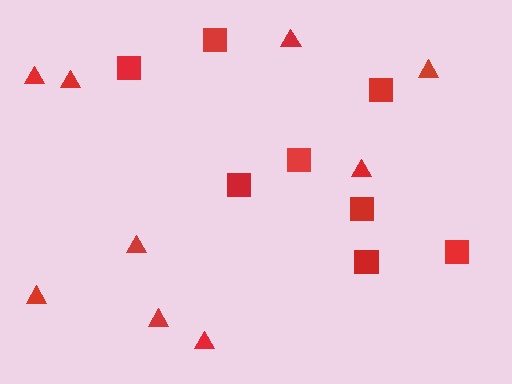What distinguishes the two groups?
There are 2 groups: one group of triangles (9) and one group of squares (8).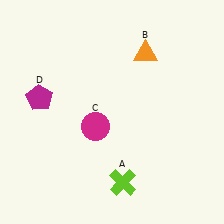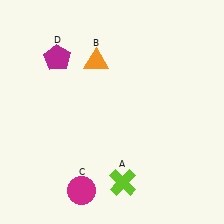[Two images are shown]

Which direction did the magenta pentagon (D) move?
The magenta pentagon (D) moved up.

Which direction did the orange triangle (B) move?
The orange triangle (B) moved left.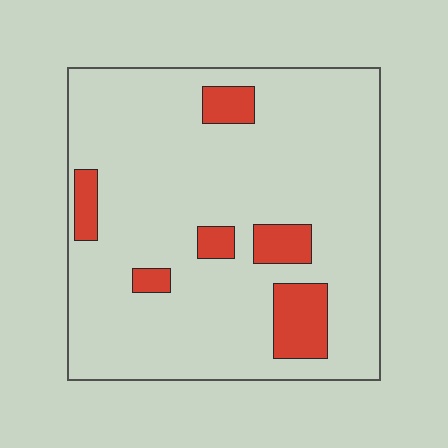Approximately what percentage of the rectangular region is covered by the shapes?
Approximately 15%.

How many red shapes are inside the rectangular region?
6.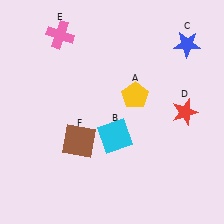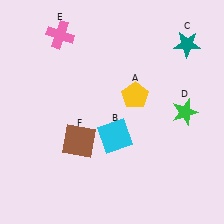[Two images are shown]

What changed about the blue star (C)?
In Image 1, C is blue. In Image 2, it changed to teal.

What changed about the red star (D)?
In Image 1, D is red. In Image 2, it changed to green.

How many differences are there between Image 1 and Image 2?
There are 2 differences between the two images.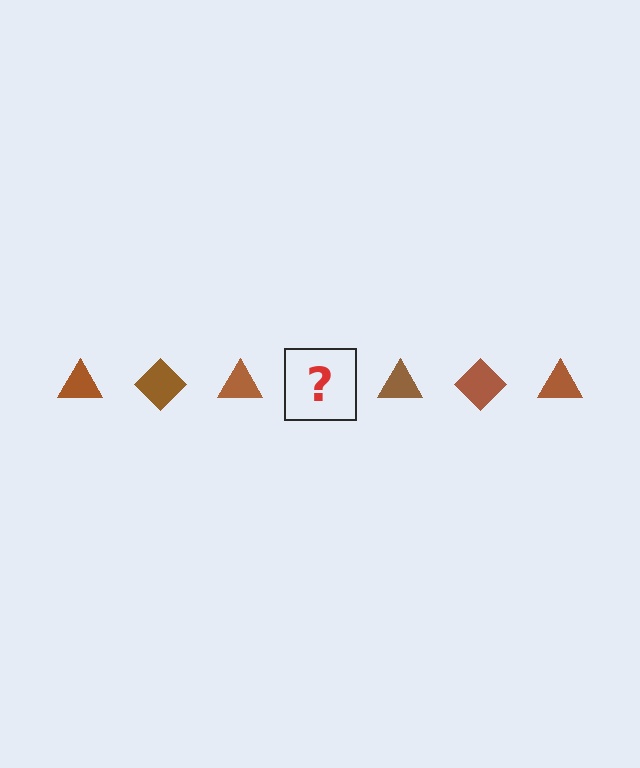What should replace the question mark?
The question mark should be replaced with a brown diamond.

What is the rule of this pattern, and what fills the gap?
The rule is that the pattern cycles through triangle, diamond shapes in brown. The gap should be filled with a brown diamond.